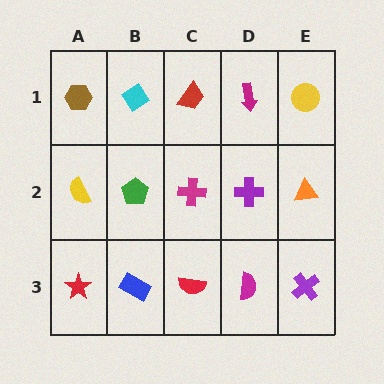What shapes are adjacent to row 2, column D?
A magenta arrow (row 1, column D), a magenta semicircle (row 3, column D), a magenta cross (row 2, column C), an orange triangle (row 2, column E).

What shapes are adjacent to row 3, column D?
A purple cross (row 2, column D), a red semicircle (row 3, column C), a purple cross (row 3, column E).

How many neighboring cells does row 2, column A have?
3.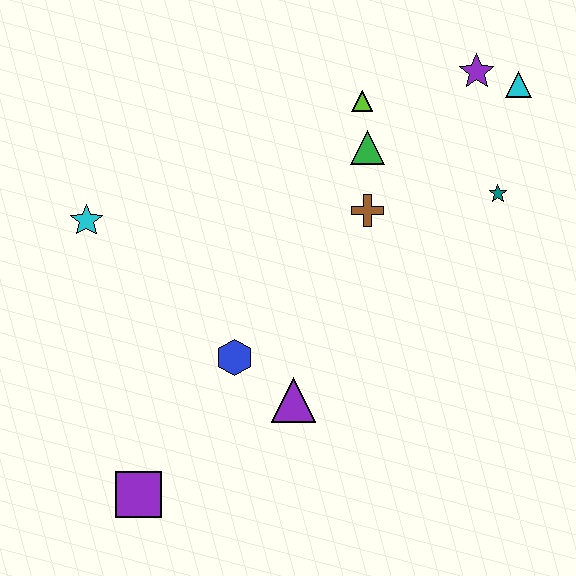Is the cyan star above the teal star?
No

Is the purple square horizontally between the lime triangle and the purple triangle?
No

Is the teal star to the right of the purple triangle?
Yes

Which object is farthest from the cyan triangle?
The purple square is farthest from the cyan triangle.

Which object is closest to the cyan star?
The blue hexagon is closest to the cyan star.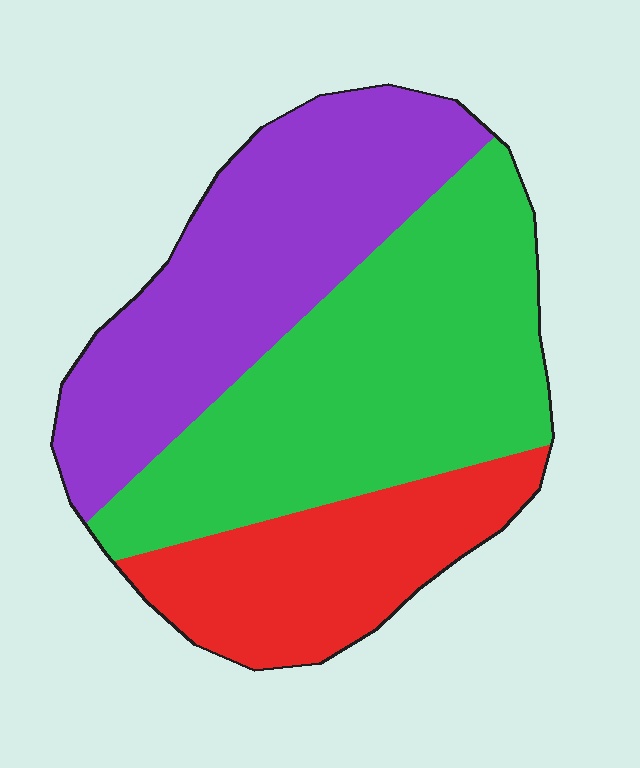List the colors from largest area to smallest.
From largest to smallest: green, purple, red.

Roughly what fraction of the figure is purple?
Purple covers around 35% of the figure.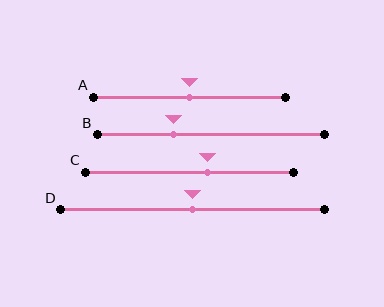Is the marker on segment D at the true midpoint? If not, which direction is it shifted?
Yes, the marker on segment D is at the true midpoint.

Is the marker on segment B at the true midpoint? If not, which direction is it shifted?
No, the marker on segment B is shifted to the left by about 16% of the segment length.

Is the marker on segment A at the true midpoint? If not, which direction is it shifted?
Yes, the marker on segment A is at the true midpoint.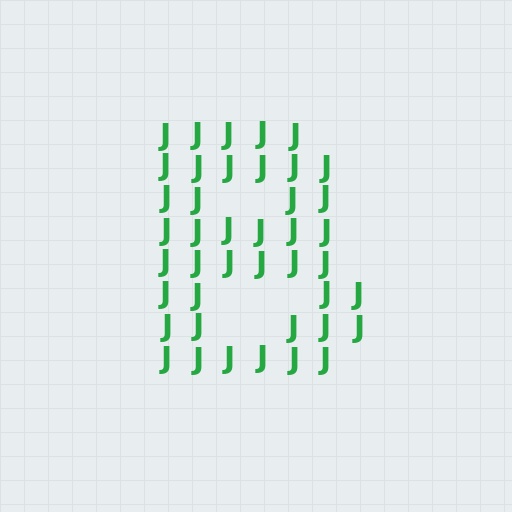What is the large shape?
The large shape is the letter B.